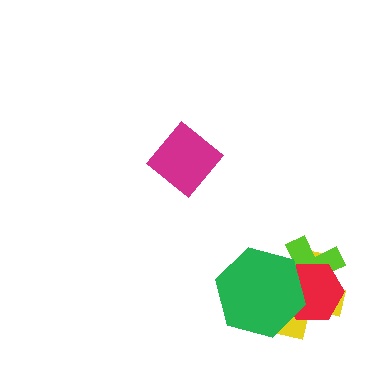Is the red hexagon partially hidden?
Yes, it is partially covered by another shape.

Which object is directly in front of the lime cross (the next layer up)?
The red hexagon is directly in front of the lime cross.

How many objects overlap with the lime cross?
3 objects overlap with the lime cross.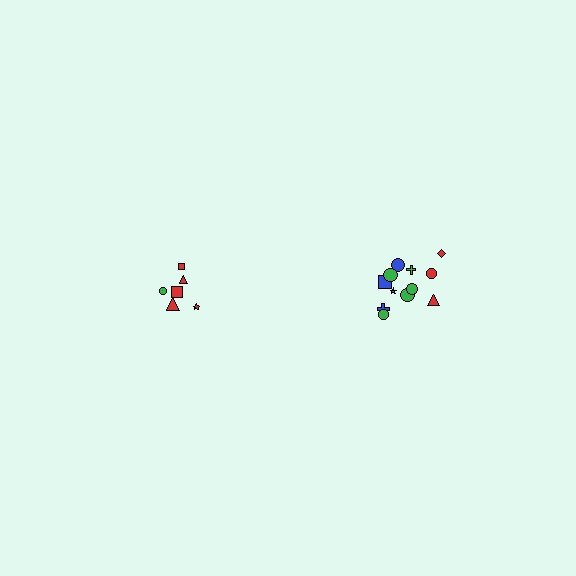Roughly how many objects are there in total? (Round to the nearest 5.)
Roughly 20 objects in total.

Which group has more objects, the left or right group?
The right group.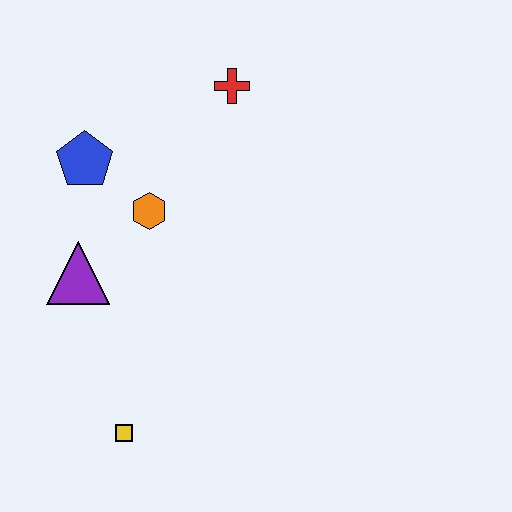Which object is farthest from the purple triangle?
The red cross is farthest from the purple triangle.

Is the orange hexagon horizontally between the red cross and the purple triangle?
Yes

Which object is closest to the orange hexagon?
The blue pentagon is closest to the orange hexagon.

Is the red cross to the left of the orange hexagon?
No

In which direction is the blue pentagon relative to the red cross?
The blue pentagon is to the left of the red cross.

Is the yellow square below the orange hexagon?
Yes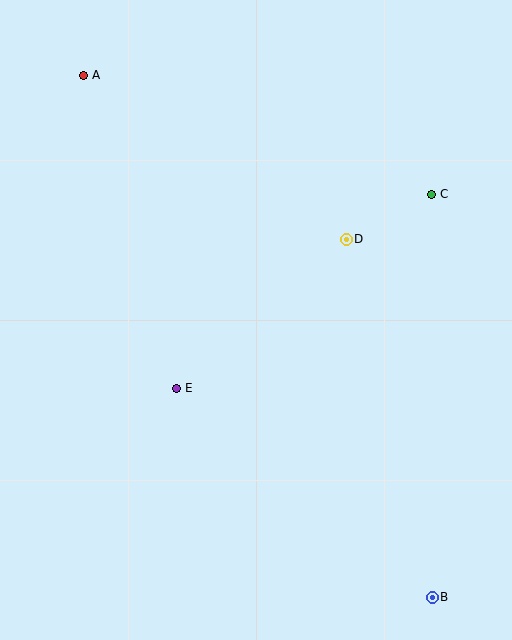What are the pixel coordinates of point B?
Point B is at (432, 597).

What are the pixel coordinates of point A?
Point A is at (84, 75).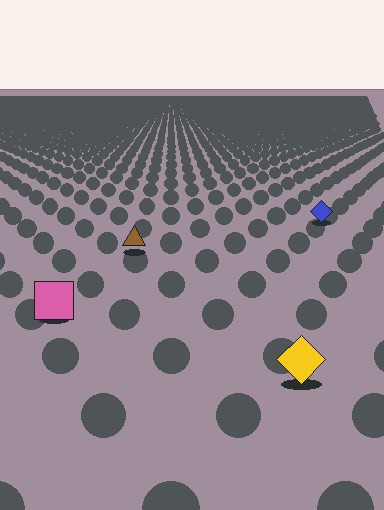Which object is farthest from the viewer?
The blue diamond is farthest from the viewer. It appears smaller and the ground texture around it is denser.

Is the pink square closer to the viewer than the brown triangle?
Yes. The pink square is closer — you can tell from the texture gradient: the ground texture is coarser near it.